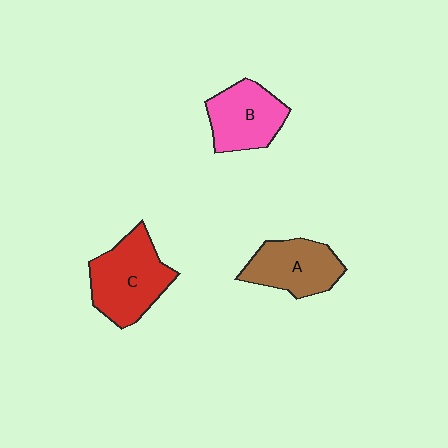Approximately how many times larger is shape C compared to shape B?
Approximately 1.2 times.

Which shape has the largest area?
Shape C (red).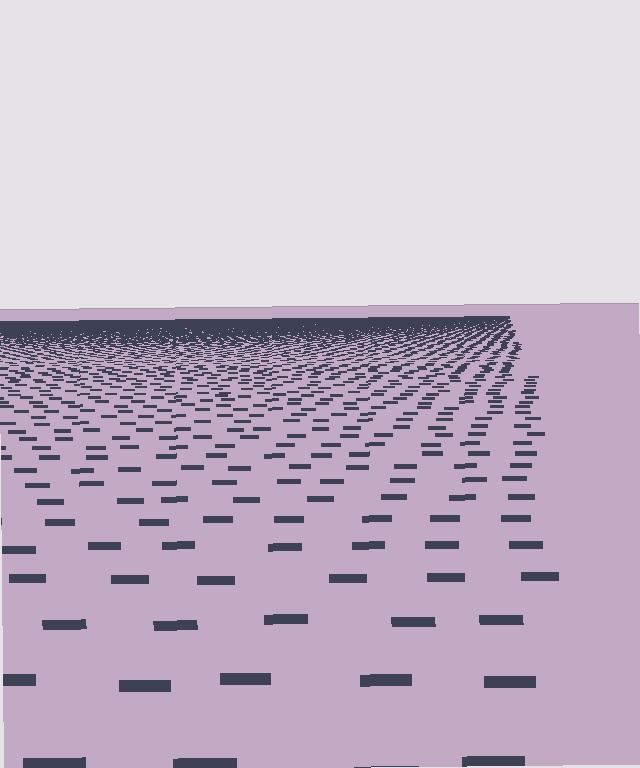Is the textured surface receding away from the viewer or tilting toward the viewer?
The surface is receding away from the viewer. Texture elements get smaller and denser toward the top.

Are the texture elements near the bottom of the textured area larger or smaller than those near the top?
Larger. Near the bottom, elements are closer to the viewer and appear at a bigger on-screen size.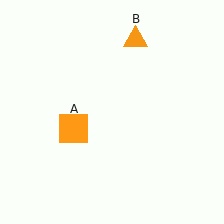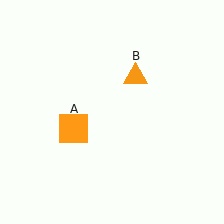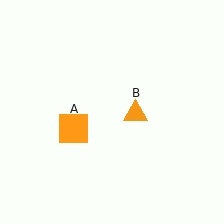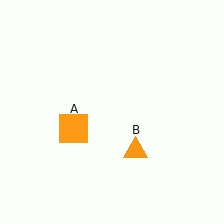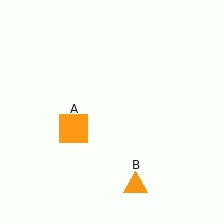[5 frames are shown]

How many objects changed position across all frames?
1 object changed position: orange triangle (object B).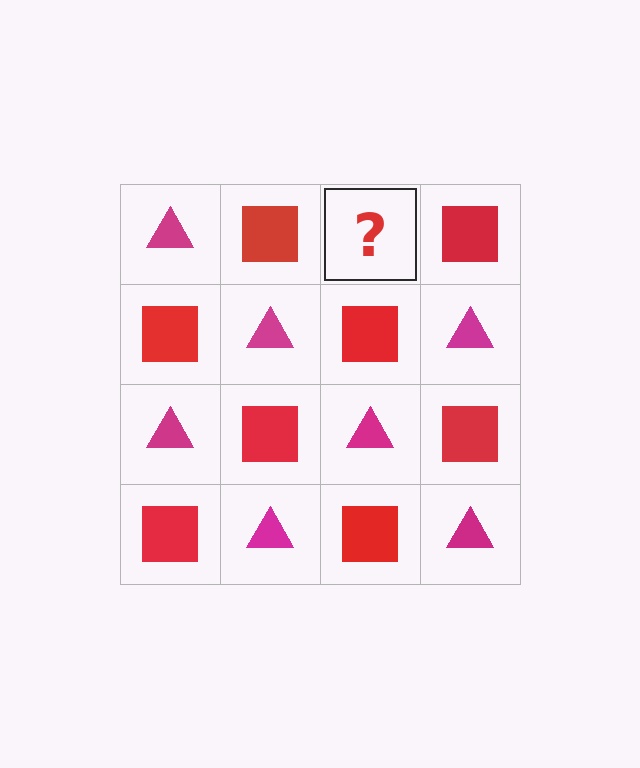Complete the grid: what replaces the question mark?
The question mark should be replaced with a magenta triangle.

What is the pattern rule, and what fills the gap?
The rule is that it alternates magenta triangle and red square in a checkerboard pattern. The gap should be filled with a magenta triangle.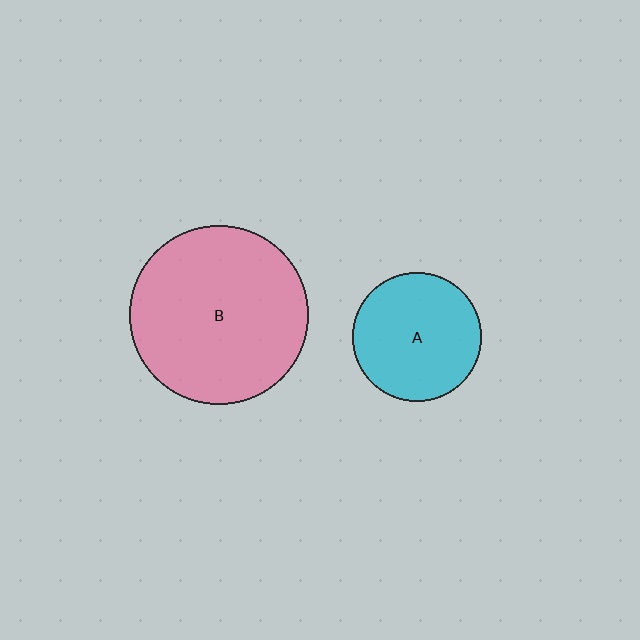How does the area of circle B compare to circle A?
Approximately 1.9 times.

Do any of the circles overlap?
No, none of the circles overlap.